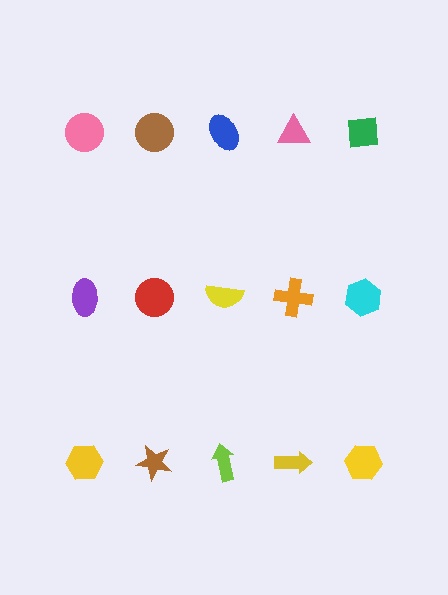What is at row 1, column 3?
A blue ellipse.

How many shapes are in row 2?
5 shapes.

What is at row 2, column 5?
A cyan hexagon.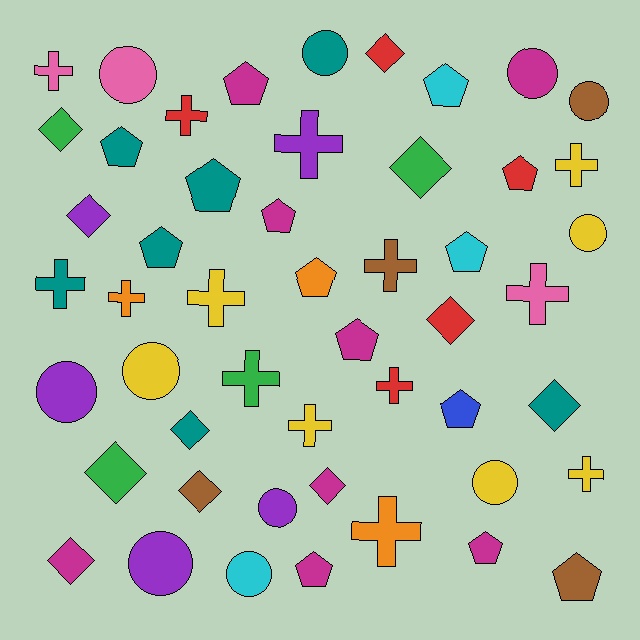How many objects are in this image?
There are 50 objects.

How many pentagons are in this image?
There are 14 pentagons.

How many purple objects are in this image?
There are 5 purple objects.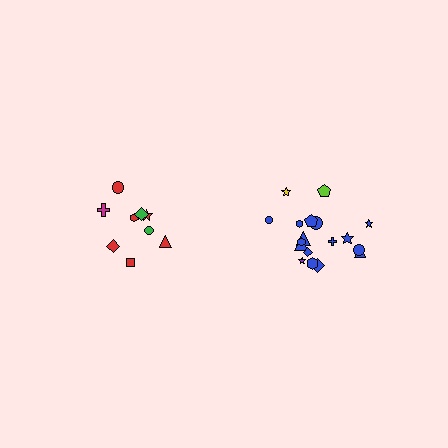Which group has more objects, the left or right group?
The right group.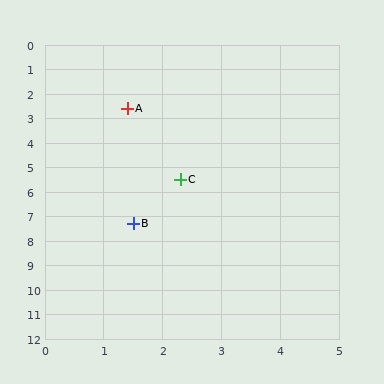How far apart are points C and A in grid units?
Points C and A are about 3.0 grid units apart.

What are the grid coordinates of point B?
Point B is at approximately (1.5, 7.3).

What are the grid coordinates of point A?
Point A is at approximately (1.4, 2.6).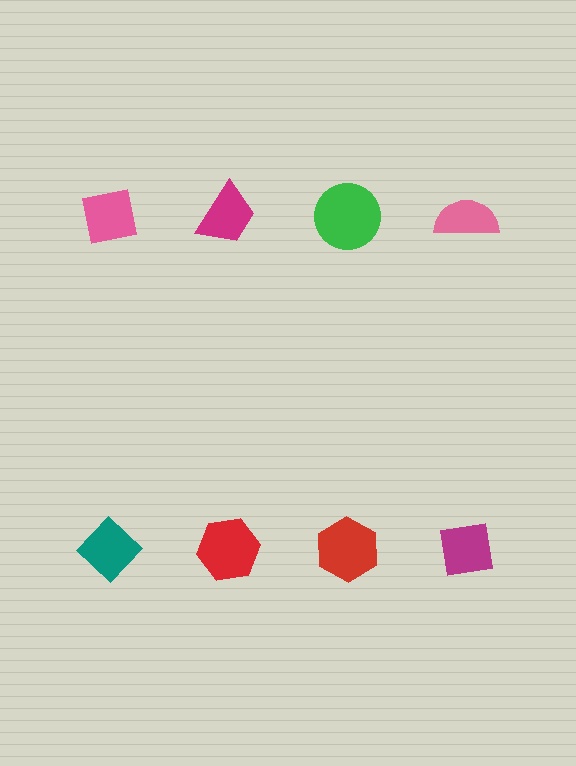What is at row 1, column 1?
A pink square.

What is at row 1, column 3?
A green circle.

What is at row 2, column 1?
A teal diamond.